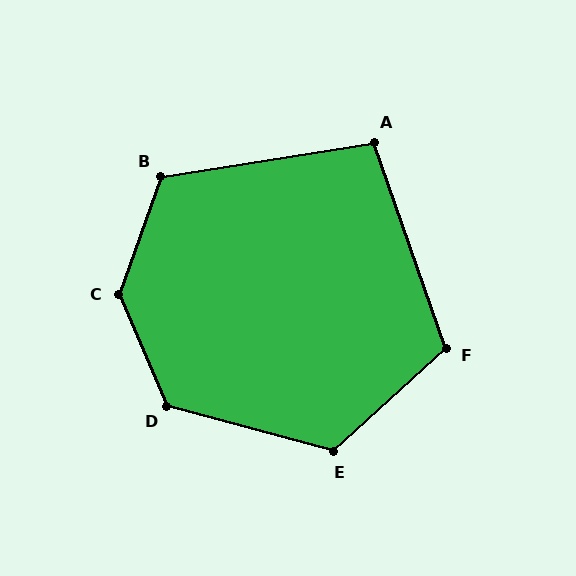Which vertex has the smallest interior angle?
A, at approximately 100 degrees.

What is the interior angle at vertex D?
Approximately 128 degrees (obtuse).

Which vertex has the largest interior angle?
C, at approximately 137 degrees.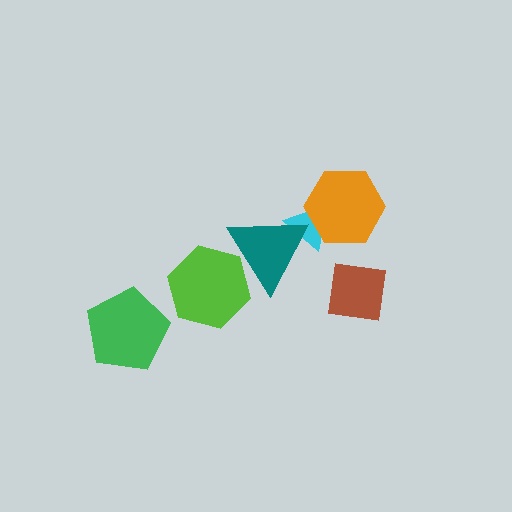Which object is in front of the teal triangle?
The lime hexagon is in front of the teal triangle.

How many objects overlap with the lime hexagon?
1 object overlaps with the lime hexagon.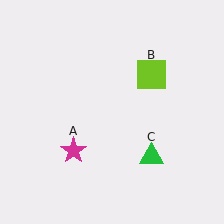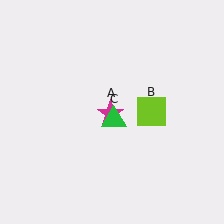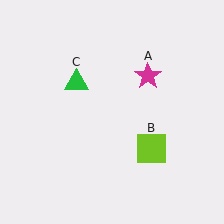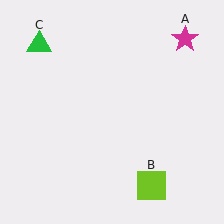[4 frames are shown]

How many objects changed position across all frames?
3 objects changed position: magenta star (object A), lime square (object B), green triangle (object C).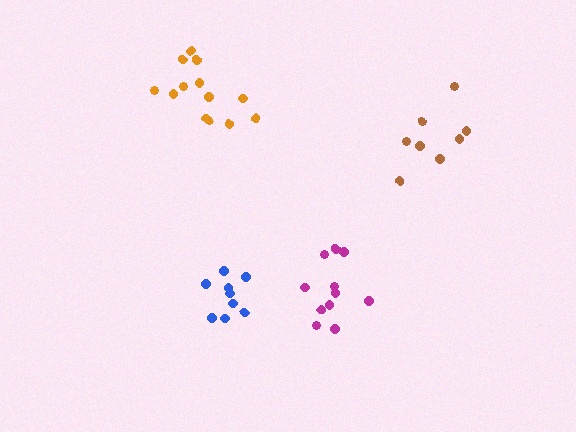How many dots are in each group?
Group 1: 8 dots, Group 2: 9 dots, Group 3: 11 dots, Group 4: 13 dots (41 total).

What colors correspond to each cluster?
The clusters are colored: brown, blue, magenta, orange.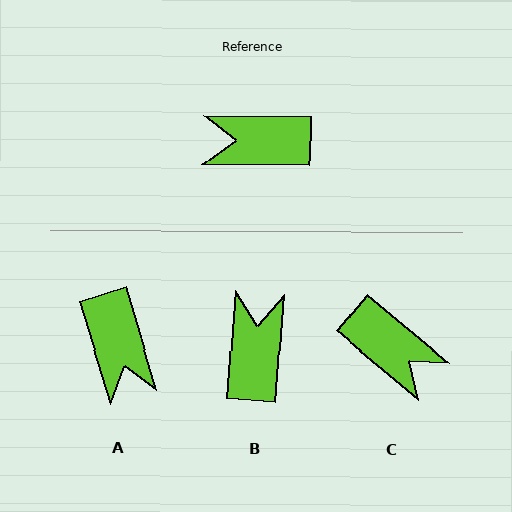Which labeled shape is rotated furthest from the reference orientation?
C, about 141 degrees away.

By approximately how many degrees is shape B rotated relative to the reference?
Approximately 94 degrees clockwise.